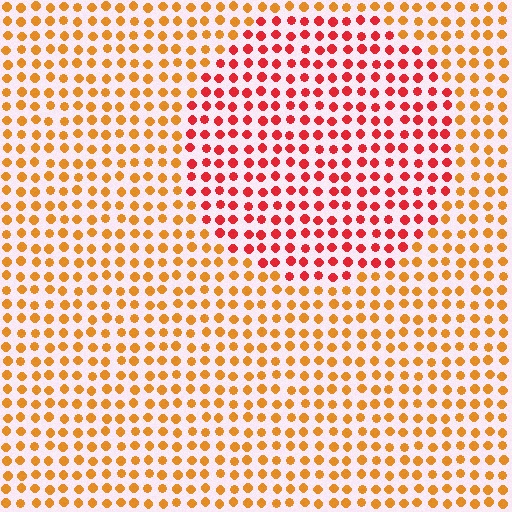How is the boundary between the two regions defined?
The boundary is defined purely by a slight shift in hue (about 38 degrees). Spacing, size, and orientation are identical on both sides.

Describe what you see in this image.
The image is filled with small orange elements in a uniform arrangement. A circle-shaped region is visible where the elements are tinted to a slightly different hue, forming a subtle color boundary.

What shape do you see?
I see a circle.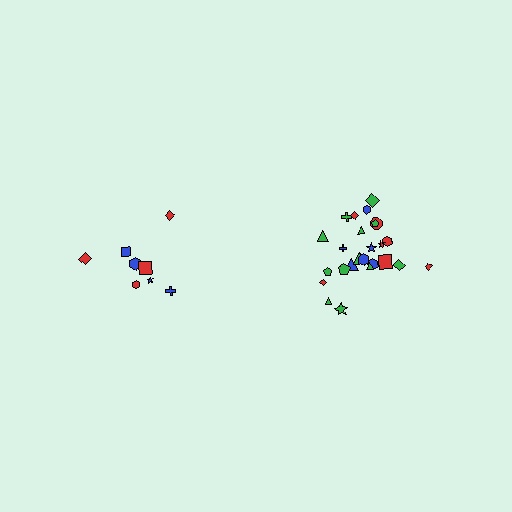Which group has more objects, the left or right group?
The right group.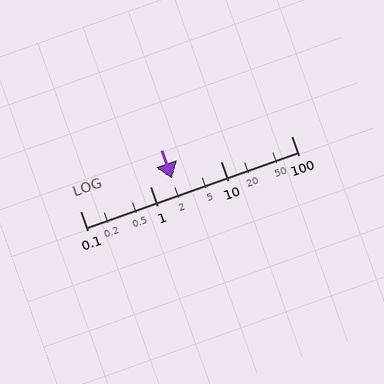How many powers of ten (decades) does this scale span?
The scale spans 3 decades, from 0.1 to 100.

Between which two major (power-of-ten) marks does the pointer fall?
The pointer is between 1 and 10.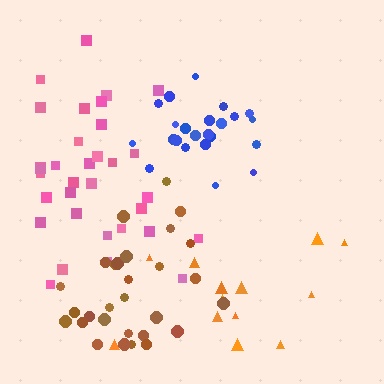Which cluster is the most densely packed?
Blue.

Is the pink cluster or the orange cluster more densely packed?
Pink.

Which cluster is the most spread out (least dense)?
Orange.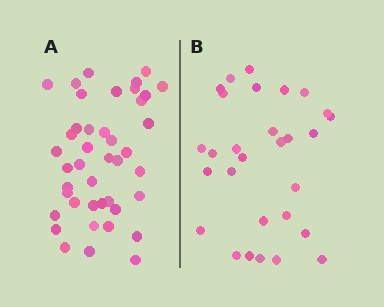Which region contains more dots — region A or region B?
Region A (the left region) has more dots.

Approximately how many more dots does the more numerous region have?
Region A has approximately 15 more dots than region B.